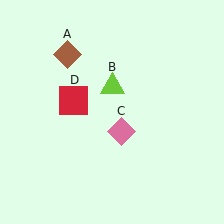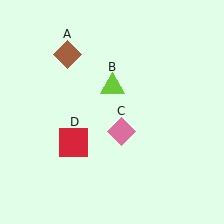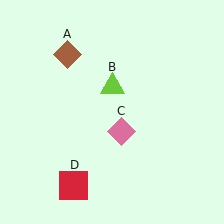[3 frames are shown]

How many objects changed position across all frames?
1 object changed position: red square (object D).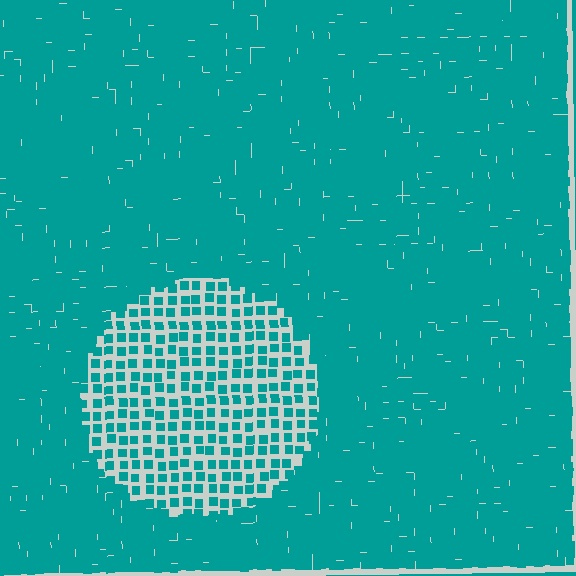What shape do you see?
I see a circle.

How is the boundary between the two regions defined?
The boundary is defined by a change in element density (approximately 2.6x ratio). All elements are the same color, size, and shape.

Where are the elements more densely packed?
The elements are more densely packed outside the circle boundary.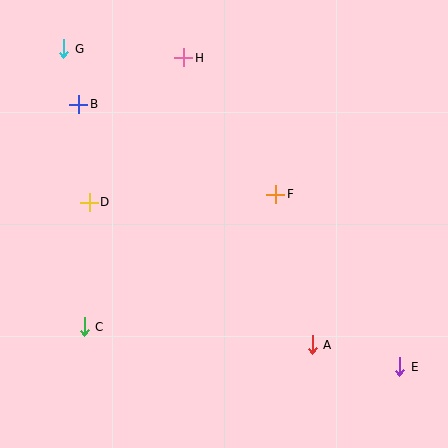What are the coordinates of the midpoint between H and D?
The midpoint between H and D is at (136, 130).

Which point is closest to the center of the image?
Point F at (276, 194) is closest to the center.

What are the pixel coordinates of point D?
Point D is at (89, 202).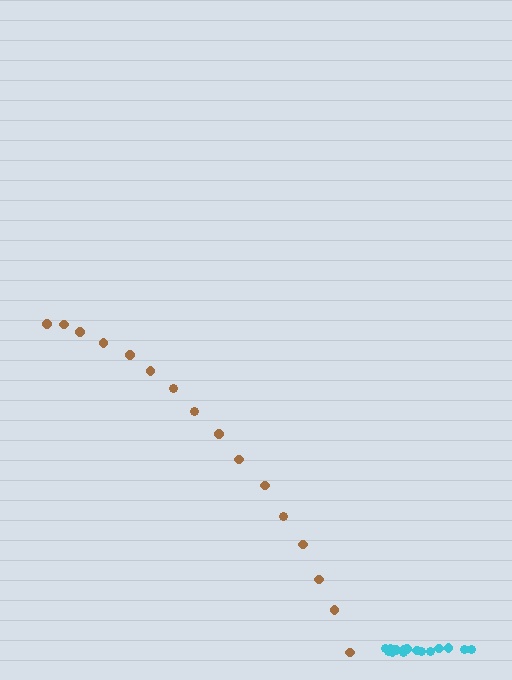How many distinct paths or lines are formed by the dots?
There are 2 distinct paths.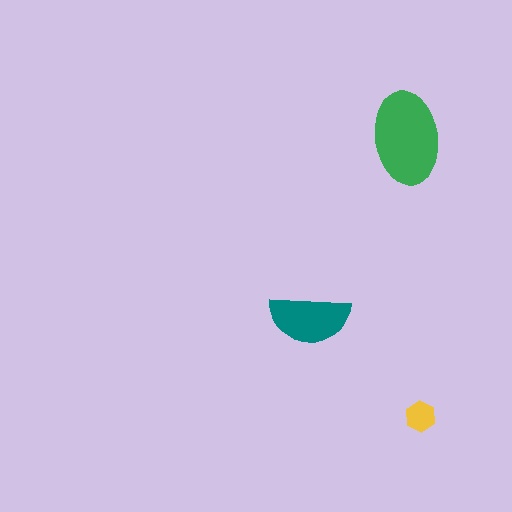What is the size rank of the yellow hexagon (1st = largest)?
3rd.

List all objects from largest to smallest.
The green ellipse, the teal semicircle, the yellow hexagon.